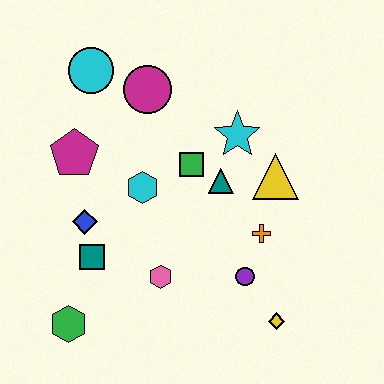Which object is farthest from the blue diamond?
The yellow diamond is farthest from the blue diamond.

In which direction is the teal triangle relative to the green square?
The teal triangle is to the right of the green square.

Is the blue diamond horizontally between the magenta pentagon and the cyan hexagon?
Yes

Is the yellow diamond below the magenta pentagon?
Yes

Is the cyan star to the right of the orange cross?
No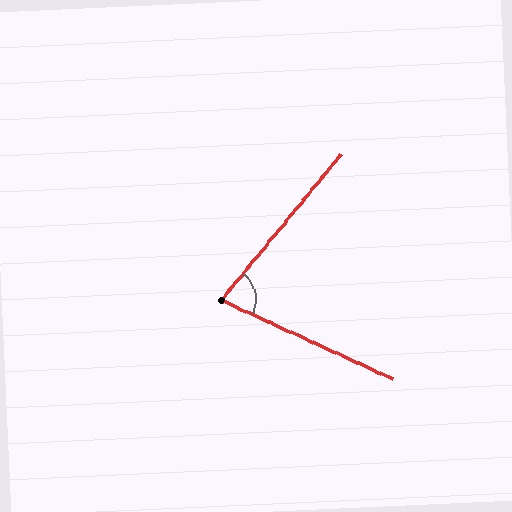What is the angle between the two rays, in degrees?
Approximately 75 degrees.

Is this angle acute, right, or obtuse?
It is acute.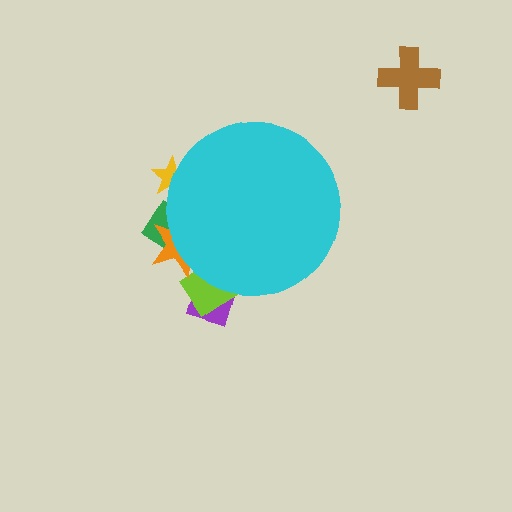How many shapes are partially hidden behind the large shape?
5 shapes are partially hidden.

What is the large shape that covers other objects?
A cyan circle.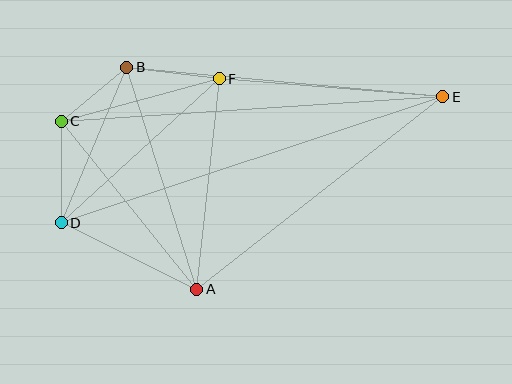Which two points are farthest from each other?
Points D and E are farthest from each other.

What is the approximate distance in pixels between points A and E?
The distance between A and E is approximately 312 pixels.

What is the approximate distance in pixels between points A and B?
The distance between A and B is approximately 233 pixels.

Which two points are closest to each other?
Points B and C are closest to each other.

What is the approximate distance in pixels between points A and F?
The distance between A and F is approximately 212 pixels.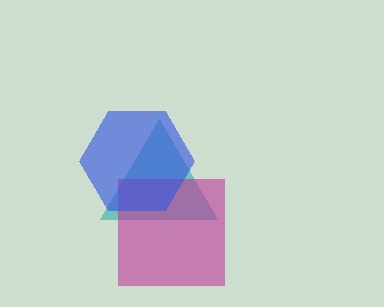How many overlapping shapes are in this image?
There are 3 overlapping shapes in the image.